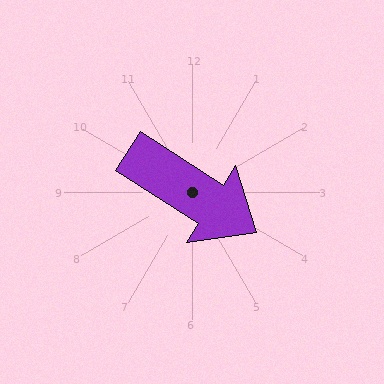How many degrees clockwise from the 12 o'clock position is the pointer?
Approximately 123 degrees.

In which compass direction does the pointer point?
Southeast.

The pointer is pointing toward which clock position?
Roughly 4 o'clock.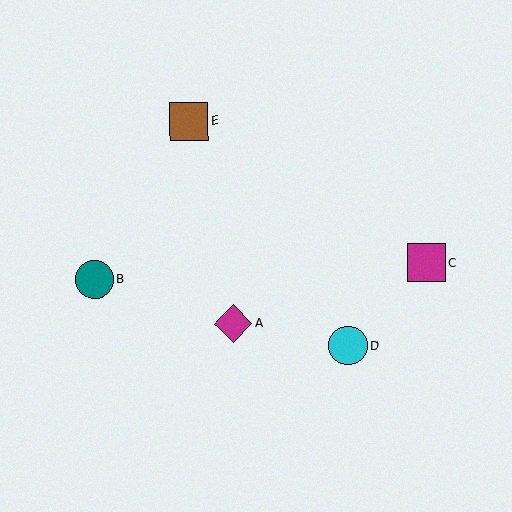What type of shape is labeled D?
Shape D is a cyan circle.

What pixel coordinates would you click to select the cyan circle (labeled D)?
Click at (348, 346) to select the cyan circle D.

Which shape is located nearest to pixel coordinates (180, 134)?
The brown square (labeled E) at (189, 121) is nearest to that location.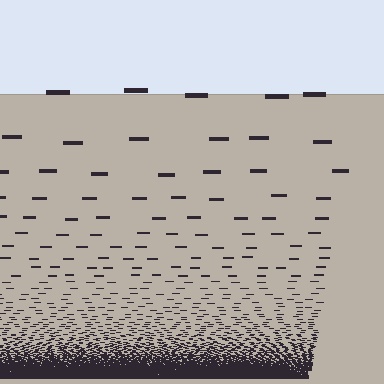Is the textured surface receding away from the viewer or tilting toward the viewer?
The surface appears to tilt toward the viewer. Texture elements get larger and sparser toward the top.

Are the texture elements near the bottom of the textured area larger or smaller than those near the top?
Smaller. The gradient is inverted — elements near the bottom are smaller and denser.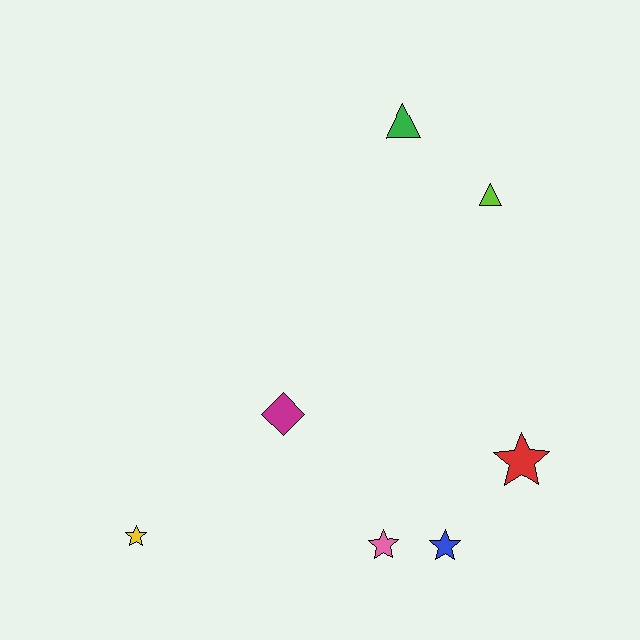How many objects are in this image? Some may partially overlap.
There are 7 objects.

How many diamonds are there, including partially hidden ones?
There is 1 diamond.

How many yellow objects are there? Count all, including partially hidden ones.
There is 1 yellow object.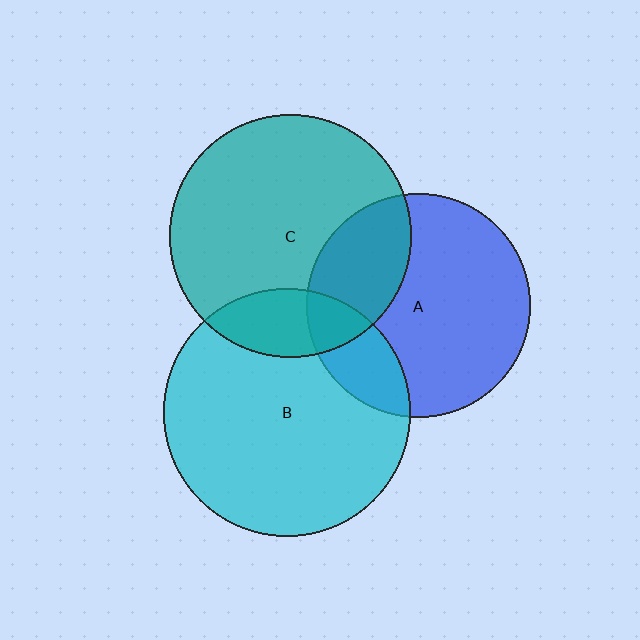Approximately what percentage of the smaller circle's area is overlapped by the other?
Approximately 15%.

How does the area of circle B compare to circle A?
Approximately 1.2 times.